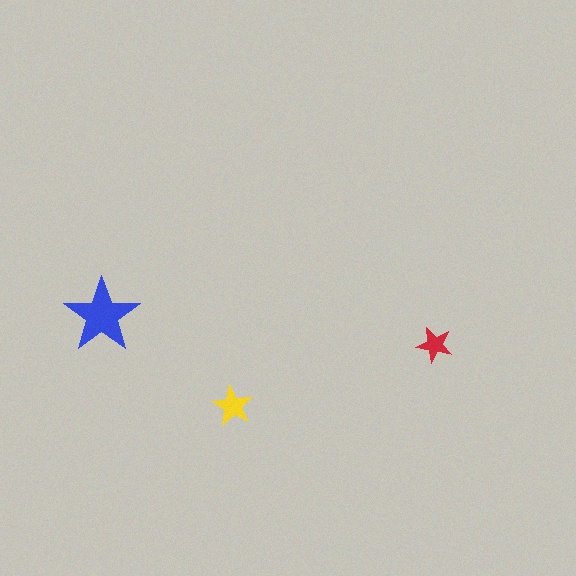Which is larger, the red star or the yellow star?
The yellow one.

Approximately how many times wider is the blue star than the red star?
About 2 times wider.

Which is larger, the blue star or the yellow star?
The blue one.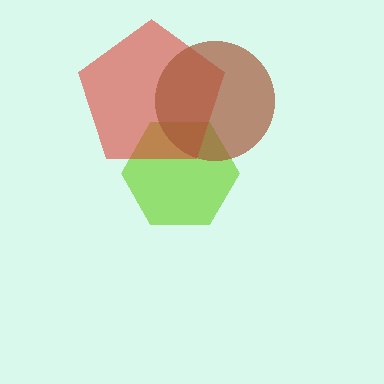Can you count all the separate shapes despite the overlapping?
Yes, there are 3 separate shapes.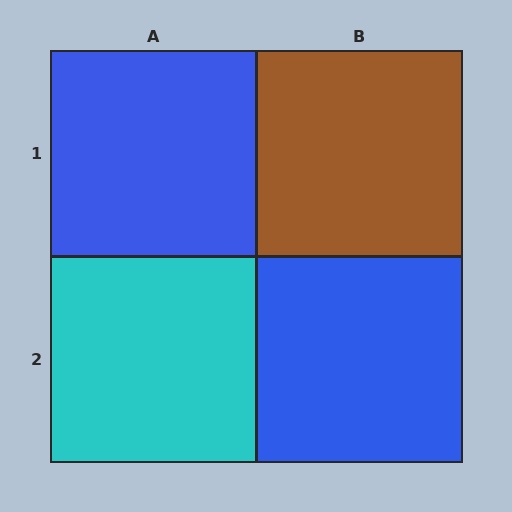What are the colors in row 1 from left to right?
Blue, brown.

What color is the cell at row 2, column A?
Cyan.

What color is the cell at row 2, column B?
Blue.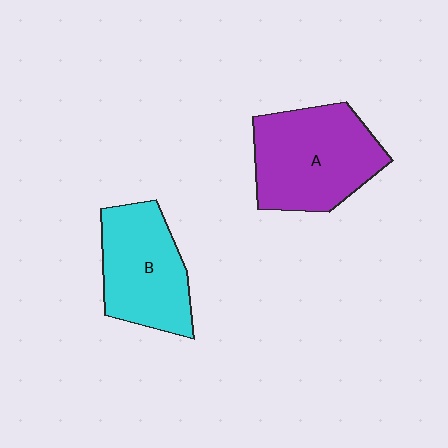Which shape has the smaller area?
Shape B (cyan).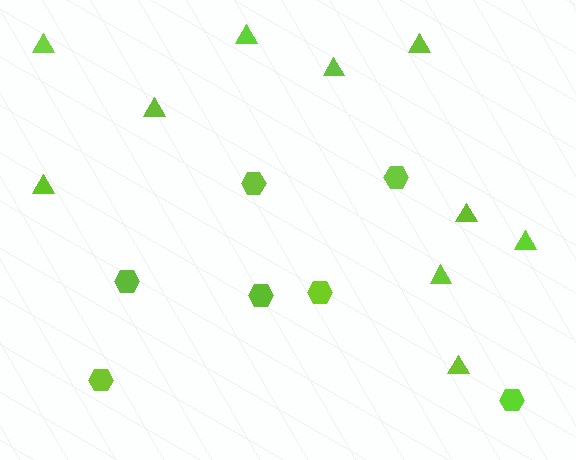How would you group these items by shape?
There are 2 groups: one group of hexagons (7) and one group of triangles (10).